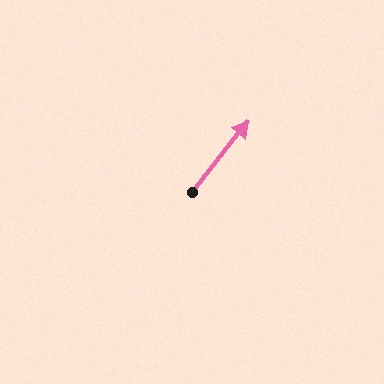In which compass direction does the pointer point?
Northeast.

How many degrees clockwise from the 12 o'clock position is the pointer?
Approximately 38 degrees.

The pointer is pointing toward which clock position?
Roughly 1 o'clock.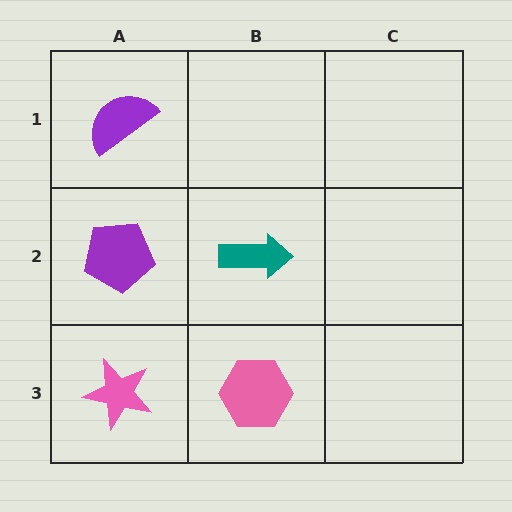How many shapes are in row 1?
1 shape.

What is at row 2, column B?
A teal arrow.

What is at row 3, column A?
A pink star.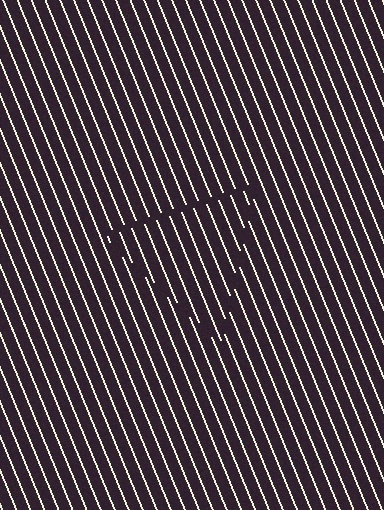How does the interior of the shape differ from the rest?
The interior of the shape contains the same grating, shifted by half a period — the contour is defined by the phase discontinuity where line-ends from the inner and outer gratings abut.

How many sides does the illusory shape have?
3 sides — the line-ends trace a triangle.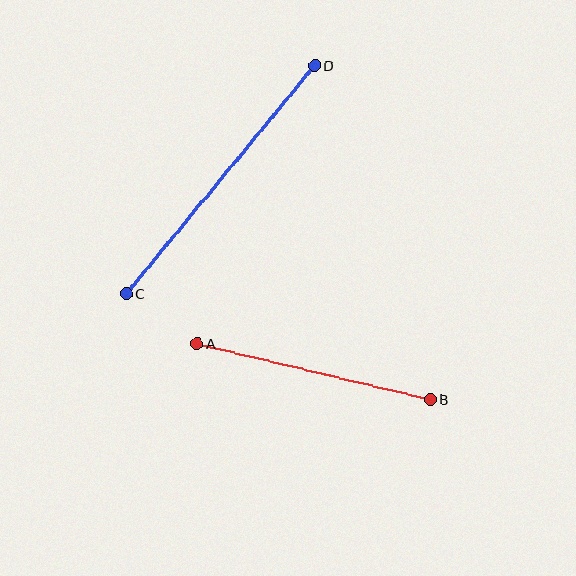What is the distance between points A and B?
The distance is approximately 239 pixels.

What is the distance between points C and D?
The distance is approximately 296 pixels.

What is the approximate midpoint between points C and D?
The midpoint is at approximately (220, 179) pixels.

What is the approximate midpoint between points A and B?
The midpoint is at approximately (314, 372) pixels.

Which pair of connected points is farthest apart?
Points C and D are farthest apart.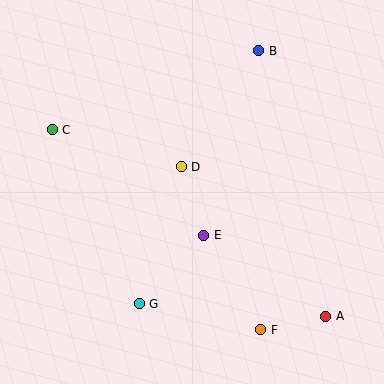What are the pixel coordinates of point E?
Point E is at (204, 235).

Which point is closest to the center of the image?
Point D at (181, 167) is closest to the center.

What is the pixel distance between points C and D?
The distance between C and D is 134 pixels.